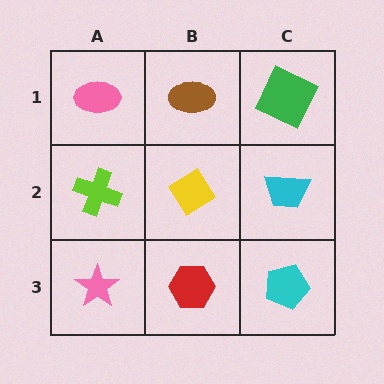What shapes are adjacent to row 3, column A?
A lime cross (row 2, column A), a red hexagon (row 3, column B).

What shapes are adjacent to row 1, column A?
A lime cross (row 2, column A), a brown ellipse (row 1, column B).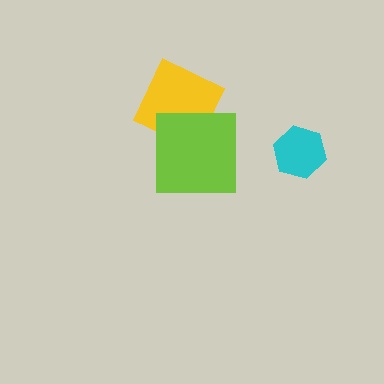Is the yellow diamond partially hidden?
Yes, it is partially covered by another shape.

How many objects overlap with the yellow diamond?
1 object overlaps with the yellow diamond.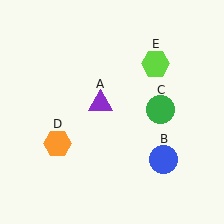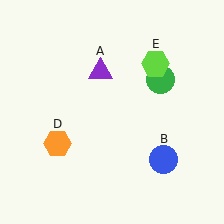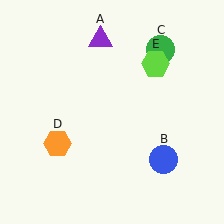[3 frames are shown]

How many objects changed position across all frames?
2 objects changed position: purple triangle (object A), green circle (object C).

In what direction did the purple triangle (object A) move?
The purple triangle (object A) moved up.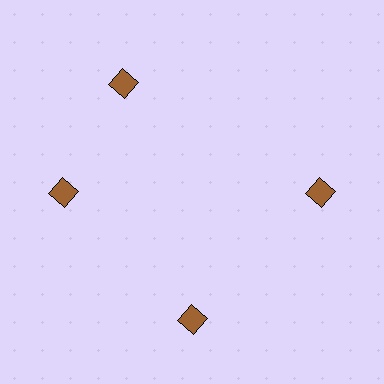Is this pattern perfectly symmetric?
No. The 4 brown diamonds are arranged in a ring, but one element near the 12 o'clock position is rotated out of alignment along the ring, breaking the 4-fold rotational symmetry.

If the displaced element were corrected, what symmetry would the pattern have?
It would have 4-fold rotational symmetry — the pattern would map onto itself every 90 degrees.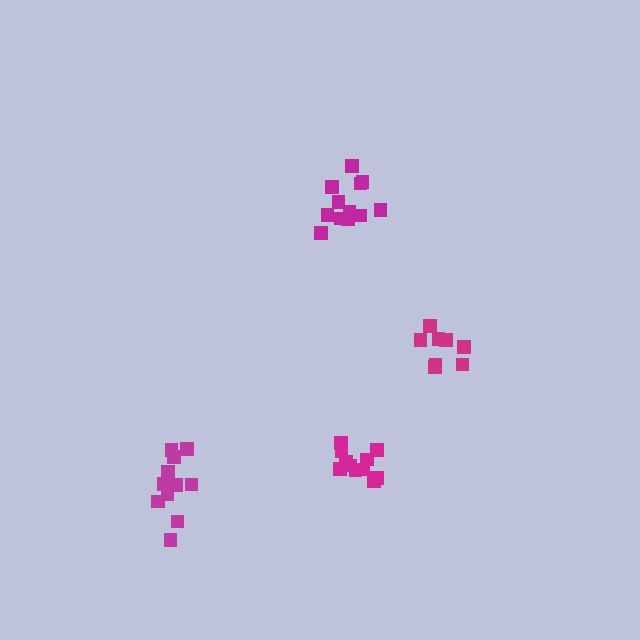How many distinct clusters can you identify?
There are 4 distinct clusters.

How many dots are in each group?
Group 1: 12 dots, Group 2: 11 dots, Group 3: 8 dots, Group 4: 11 dots (42 total).